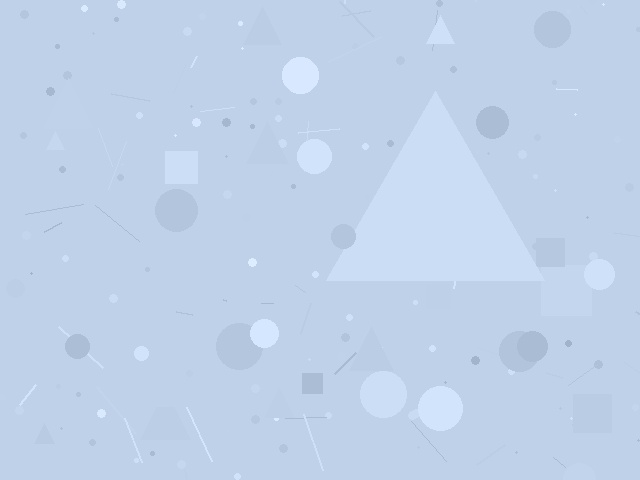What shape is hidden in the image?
A triangle is hidden in the image.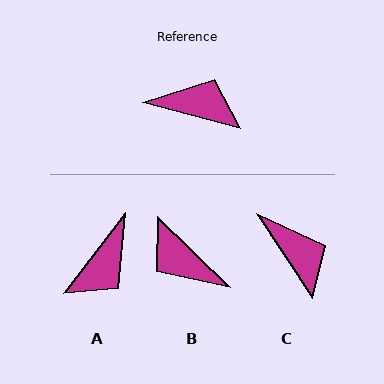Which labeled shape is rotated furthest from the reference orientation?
B, about 151 degrees away.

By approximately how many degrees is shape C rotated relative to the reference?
Approximately 42 degrees clockwise.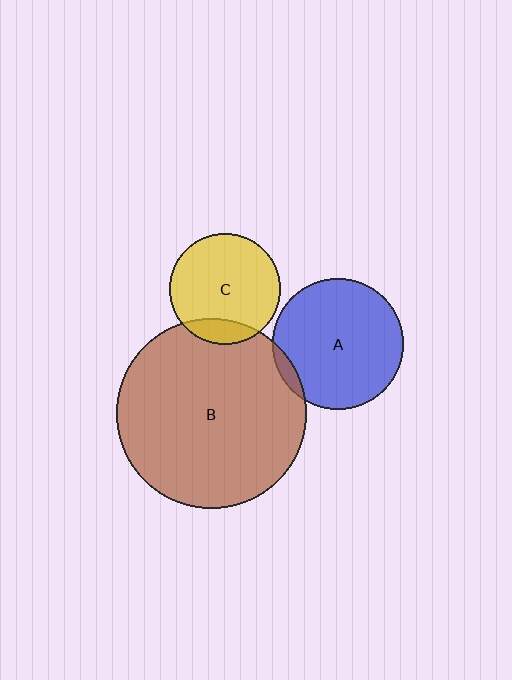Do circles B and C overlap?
Yes.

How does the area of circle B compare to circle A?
Approximately 2.1 times.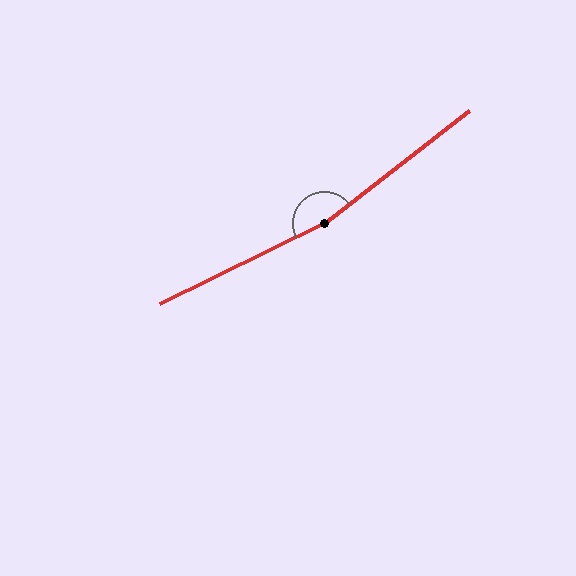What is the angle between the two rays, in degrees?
Approximately 168 degrees.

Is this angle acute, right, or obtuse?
It is obtuse.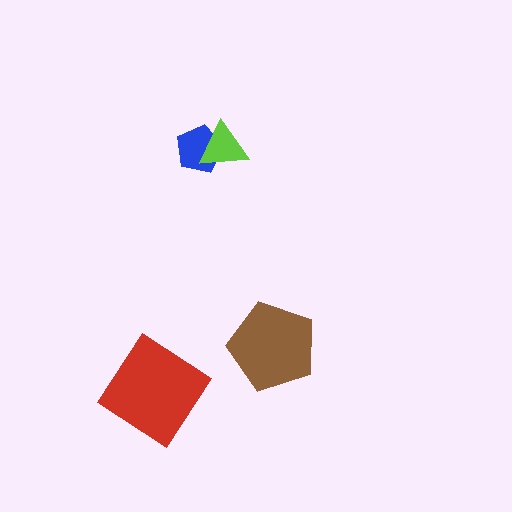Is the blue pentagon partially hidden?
Yes, it is partially covered by another shape.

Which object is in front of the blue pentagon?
The lime triangle is in front of the blue pentagon.